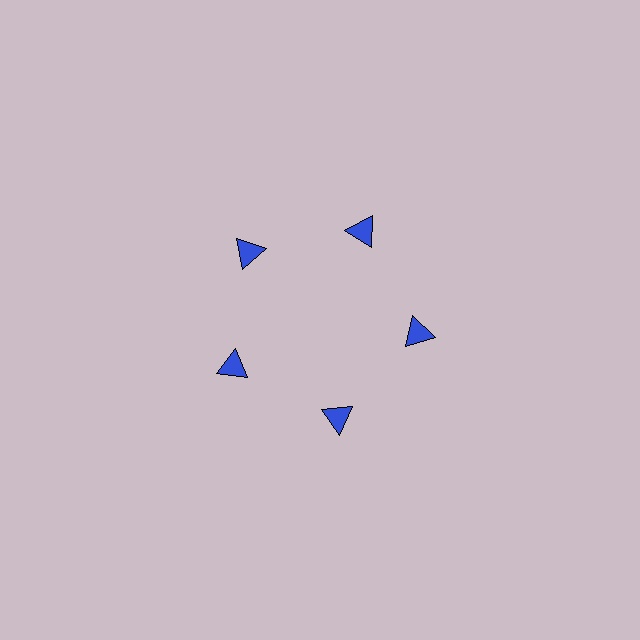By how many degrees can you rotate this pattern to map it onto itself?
The pattern maps onto itself every 72 degrees of rotation.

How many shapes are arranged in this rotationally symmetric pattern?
There are 5 shapes, arranged in 5 groups of 1.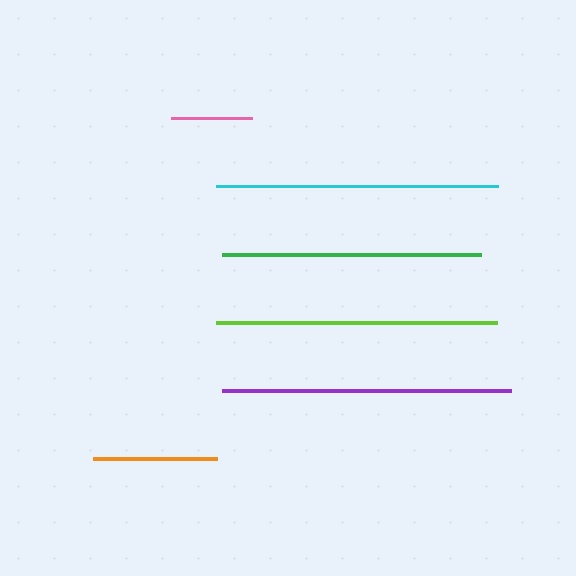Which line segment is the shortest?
The pink line is the shortest at approximately 81 pixels.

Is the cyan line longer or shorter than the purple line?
The purple line is longer than the cyan line.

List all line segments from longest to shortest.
From longest to shortest: purple, cyan, lime, green, orange, pink.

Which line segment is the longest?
The purple line is the longest at approximately 288 pixels.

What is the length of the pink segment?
The pink segment is approximately 81 pixels long.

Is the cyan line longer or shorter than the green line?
The cyan line is longer than the green line.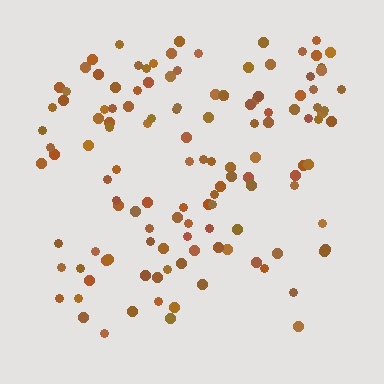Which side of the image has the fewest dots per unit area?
The bottom.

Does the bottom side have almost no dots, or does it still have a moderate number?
Still a moderate number, just noticeably fewer than the top.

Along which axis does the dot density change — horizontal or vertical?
Vertical.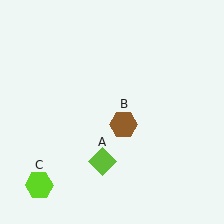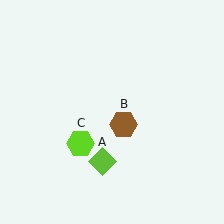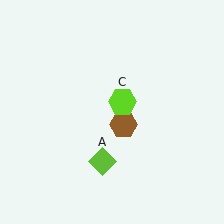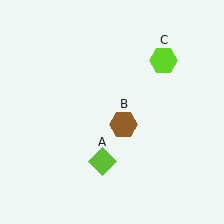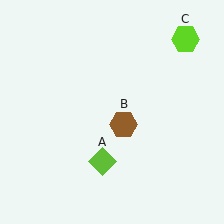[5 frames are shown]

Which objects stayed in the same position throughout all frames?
Lime diamond (object A) and brown hexagon (object B) remained stationary.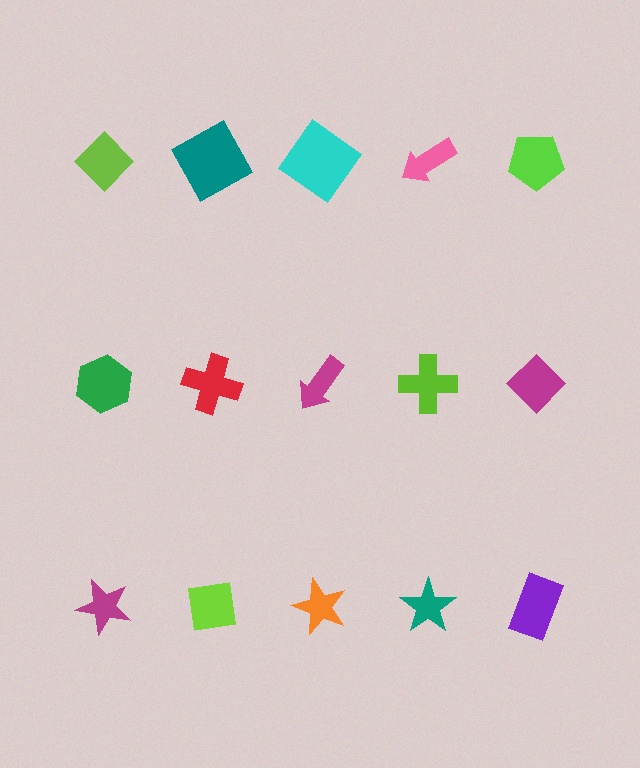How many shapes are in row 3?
5 shapes.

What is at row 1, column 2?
A teal square.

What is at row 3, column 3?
An orange star.